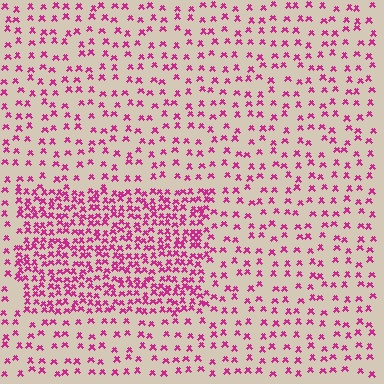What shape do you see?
I see a rectangle.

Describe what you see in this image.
The image contains small magenta elements arranged at two different densities. A rectangle-shaped region is visible where the elements are more densely packed than the surrounding area.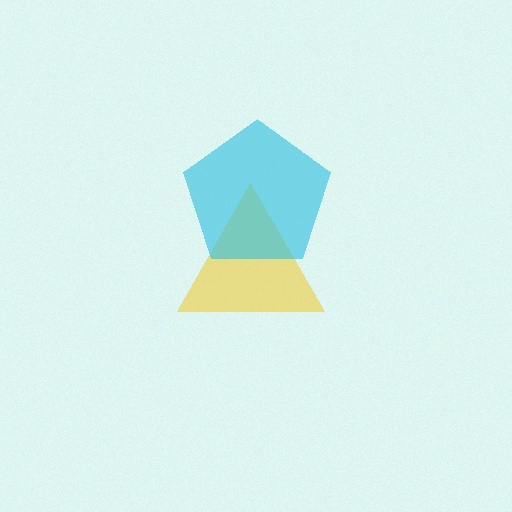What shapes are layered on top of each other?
The layered shapes are: a yellow triangle, a cyan pentagon.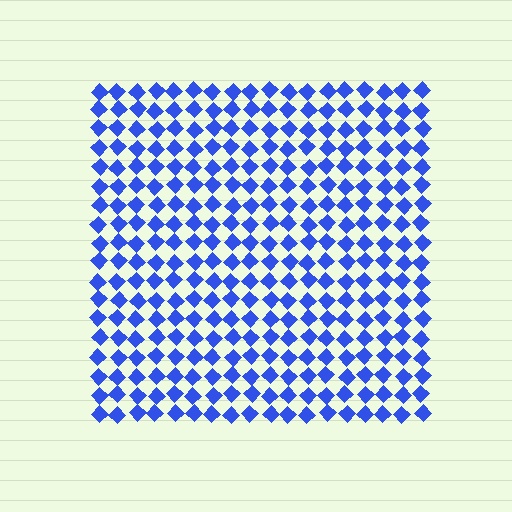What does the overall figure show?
The overall figure shows a square.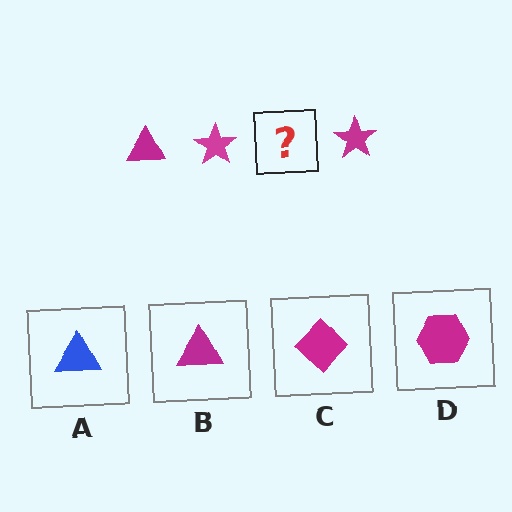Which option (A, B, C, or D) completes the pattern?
B.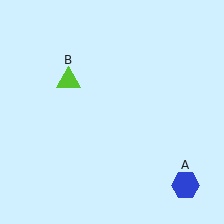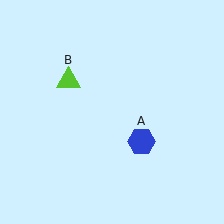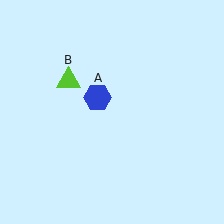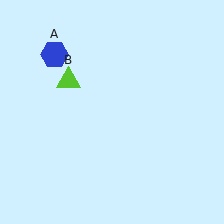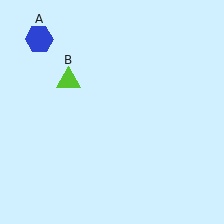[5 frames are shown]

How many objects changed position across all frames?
1 object changed position: blue hexagon (object A).